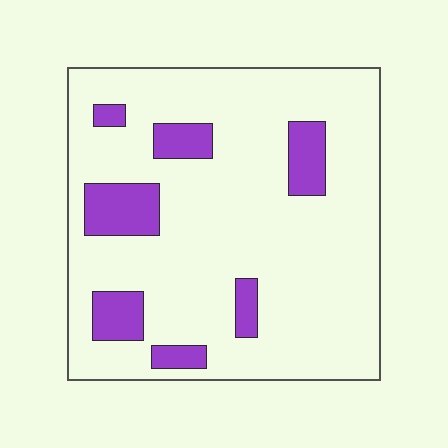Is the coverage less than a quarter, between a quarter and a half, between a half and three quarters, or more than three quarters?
Less than a quarter.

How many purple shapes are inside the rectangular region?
7.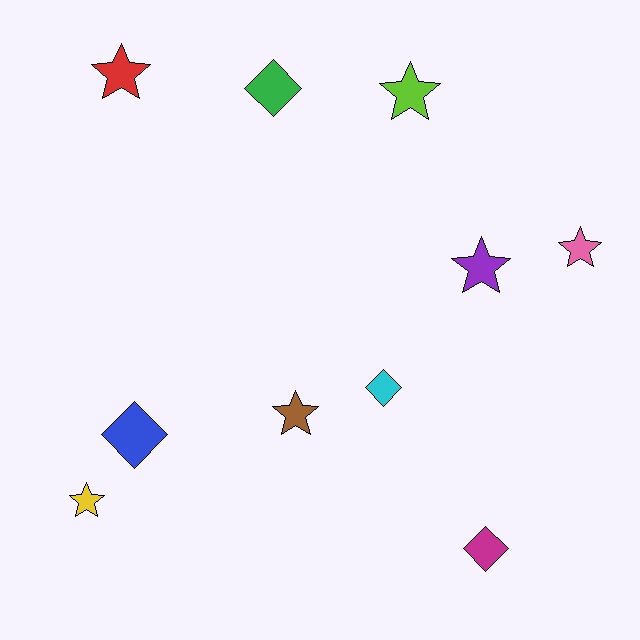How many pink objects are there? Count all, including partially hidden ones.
There is 1 pink object.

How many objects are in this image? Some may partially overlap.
There are 10 objects.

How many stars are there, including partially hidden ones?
There are 6 stars.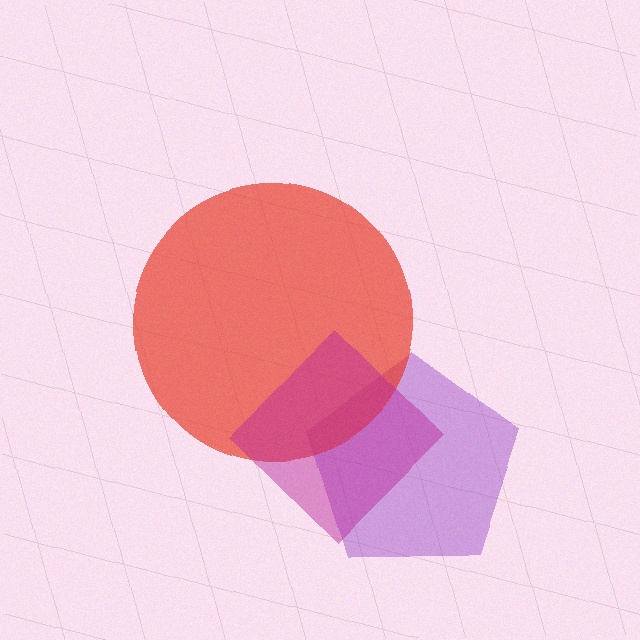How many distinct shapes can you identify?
There are 3 distinct shapes: a purple pentagon, a red circle, a magenta diamond.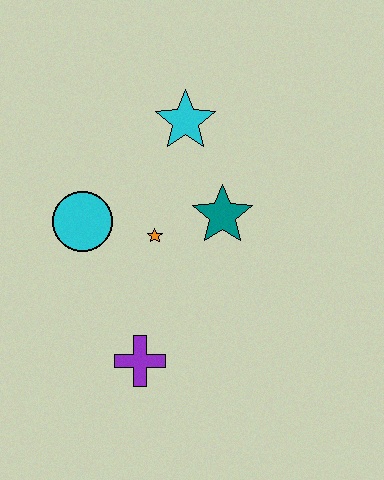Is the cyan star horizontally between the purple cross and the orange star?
No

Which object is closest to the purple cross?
The orange star is closest to the purple cross.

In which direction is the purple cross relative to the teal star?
The purple cross is below the teal star.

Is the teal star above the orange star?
Yes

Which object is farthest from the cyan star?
The purple cross is farthest from the cyan star.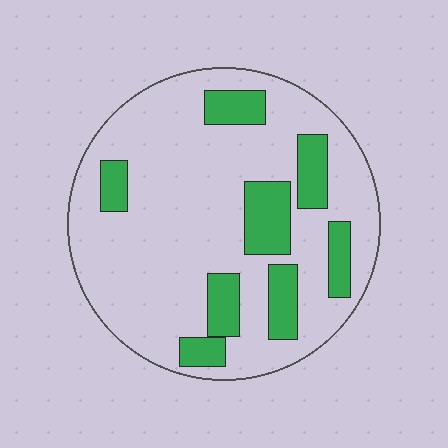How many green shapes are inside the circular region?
8.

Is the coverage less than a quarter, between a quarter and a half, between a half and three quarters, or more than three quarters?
Less than a quarter.